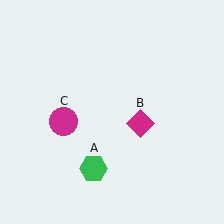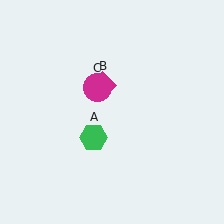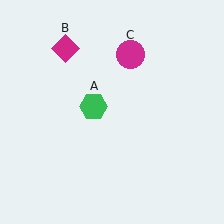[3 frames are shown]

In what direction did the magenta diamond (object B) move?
The magenta diamond (object B) moved up and to the left.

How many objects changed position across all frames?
3 objects changed position: green hexagon (object A), magenta diamond (object B), magenta circle (object C).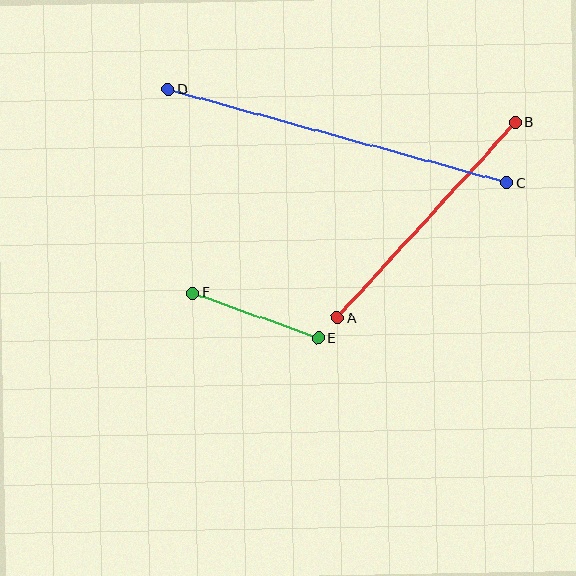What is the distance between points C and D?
The distance is approximately 352 pixels.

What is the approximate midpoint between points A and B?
The midpoint is at approximately (426, 220) pixels.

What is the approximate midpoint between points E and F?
The midpoint is at approximately (256, 316) pixels.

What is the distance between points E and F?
The distance is approximately 133 pixels.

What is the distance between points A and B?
The distance is approximately 264 pixels.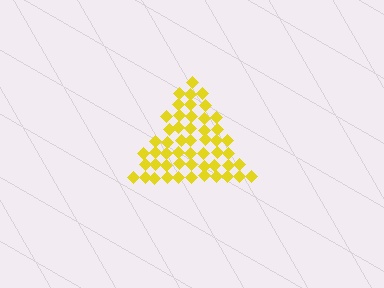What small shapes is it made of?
It is made of small diamonds.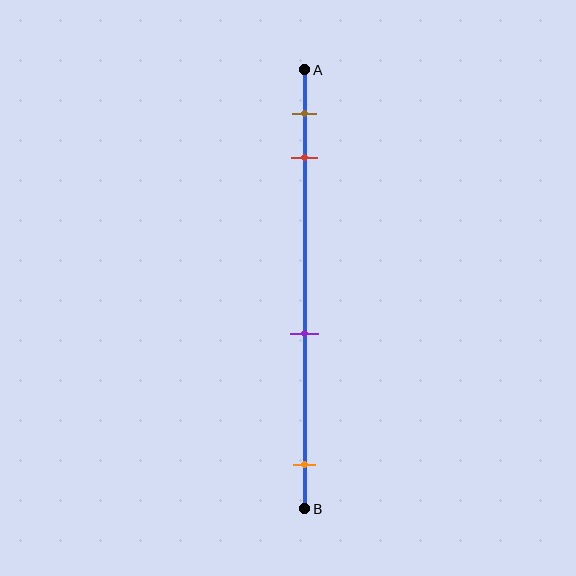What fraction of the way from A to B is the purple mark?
The purple mark is approximately 60% (0.6) of the way from A to B.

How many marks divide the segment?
There are 4 marks dividing the segment.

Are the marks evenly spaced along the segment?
No, the marks are not evenly spaced.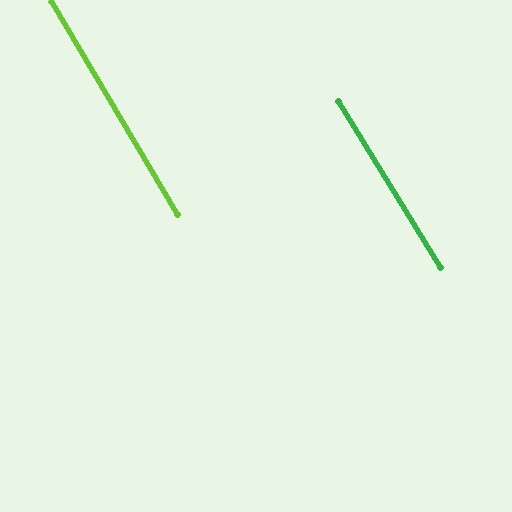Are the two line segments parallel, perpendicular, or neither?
Parallel — their directions differ by only 0.9°.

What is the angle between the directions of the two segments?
Approximately 1 degree.